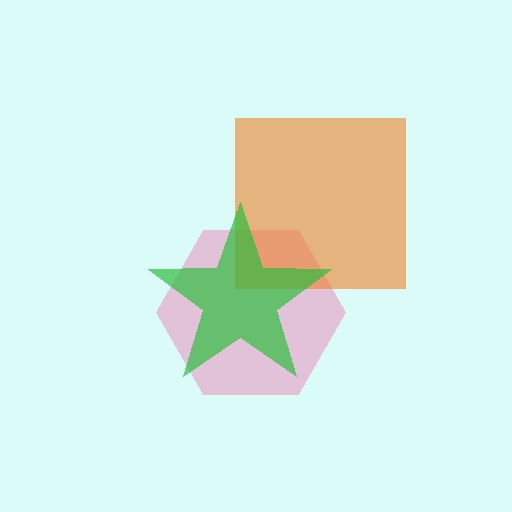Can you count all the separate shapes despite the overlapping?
Yes, there are 3 separate shapes.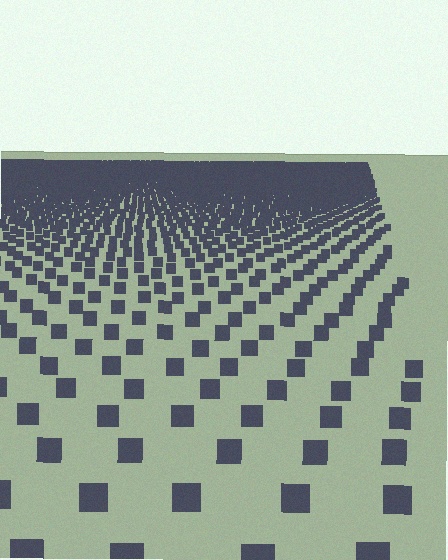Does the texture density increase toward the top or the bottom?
Density increases toward the top.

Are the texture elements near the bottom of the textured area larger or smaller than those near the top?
Larger. Near the bottom, elements are closer to the viewer and appear at a bigger on-screen size.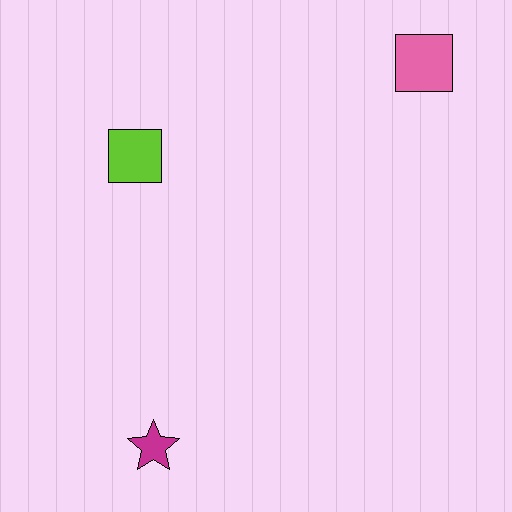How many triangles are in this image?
There are no triangles.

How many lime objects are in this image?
There is 1 lime object.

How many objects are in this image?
There are 3 objects.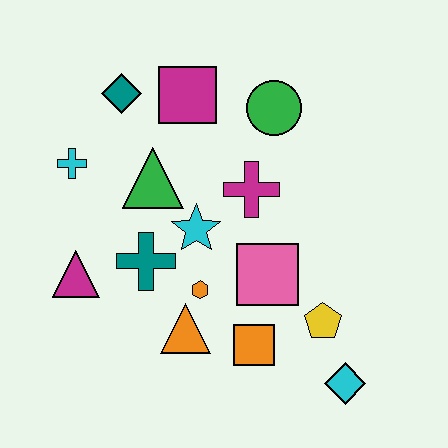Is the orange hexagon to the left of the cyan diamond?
Yes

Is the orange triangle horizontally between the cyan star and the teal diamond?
Yes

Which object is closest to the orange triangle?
The orange hexagon is closest to the orange triangle.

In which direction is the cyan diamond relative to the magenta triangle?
The cyan diamond is to the right of the magenta triangle.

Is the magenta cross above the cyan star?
Yes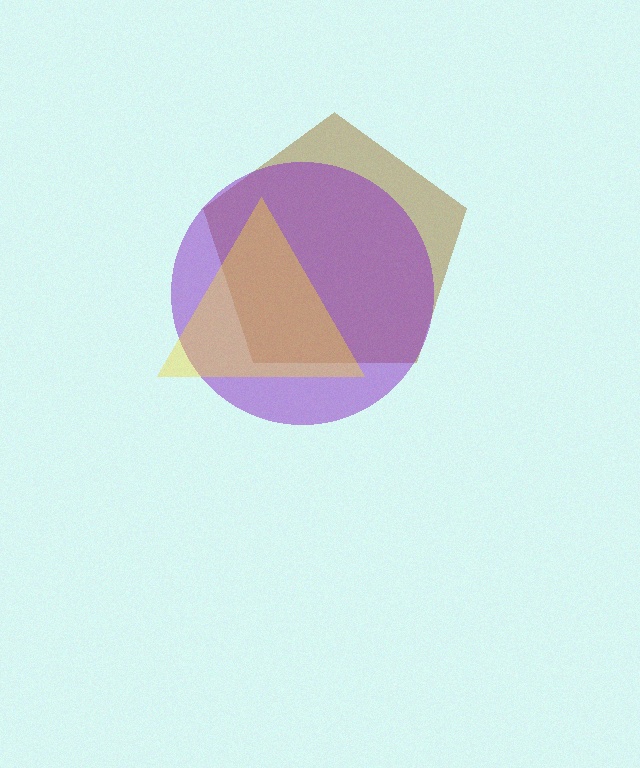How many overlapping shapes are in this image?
There are 3 overlapping shapes in the image.